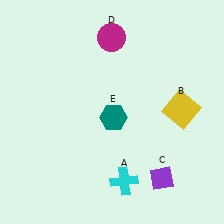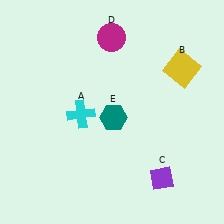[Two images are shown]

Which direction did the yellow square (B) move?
The yellow square (B) moved up.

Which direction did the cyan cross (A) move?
The cyan cross (A) moved up.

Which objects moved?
The objects that moved are: the cyan cross (A), the yellow square (B).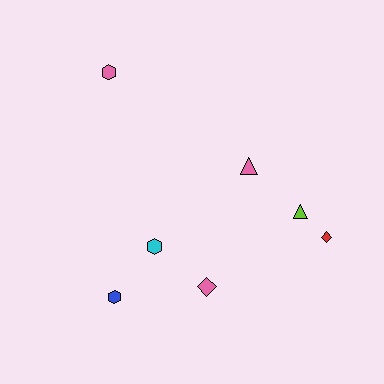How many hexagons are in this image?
There are 3 hexagons.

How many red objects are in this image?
There is 1 red object.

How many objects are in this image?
There are 7 objects.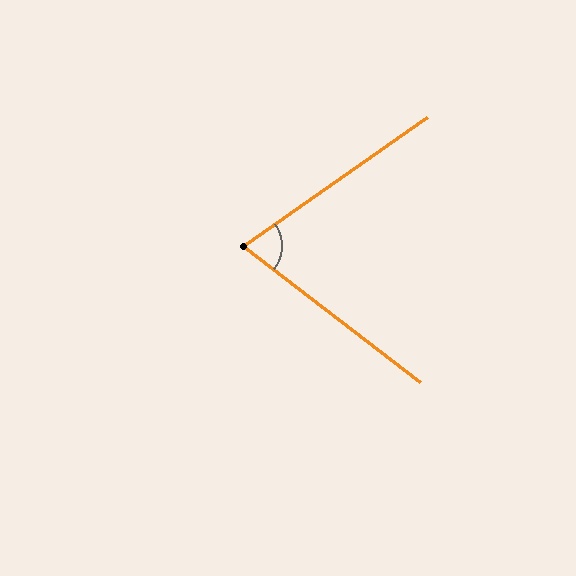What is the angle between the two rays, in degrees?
Approximately 73 degrees.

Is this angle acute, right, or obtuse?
It is acute.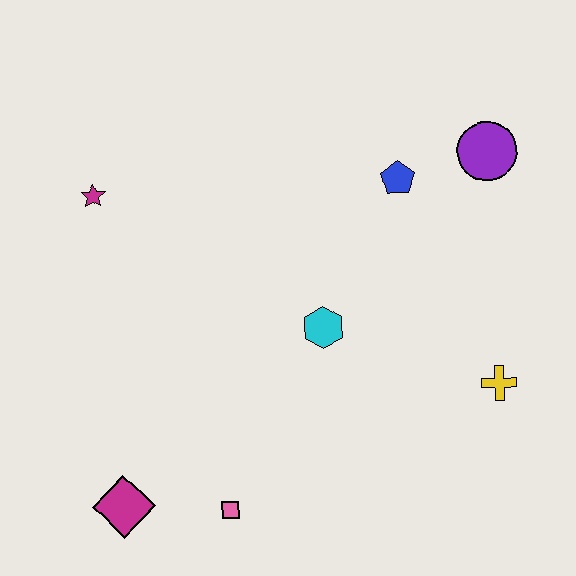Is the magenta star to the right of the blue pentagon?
No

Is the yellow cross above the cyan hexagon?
No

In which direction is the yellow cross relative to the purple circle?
The yellow cross is below the purple circle.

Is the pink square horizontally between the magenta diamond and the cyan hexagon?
Yes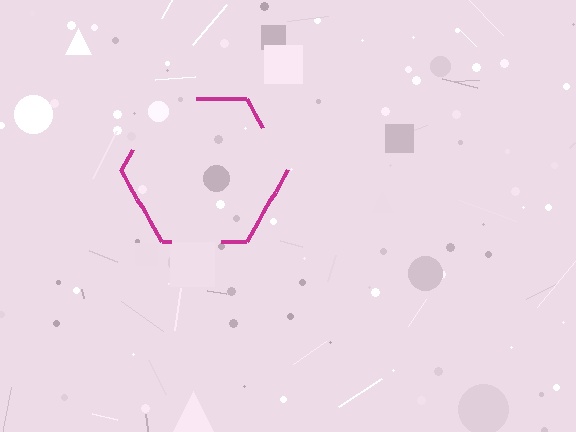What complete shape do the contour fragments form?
The contour fragments form a hexagon.